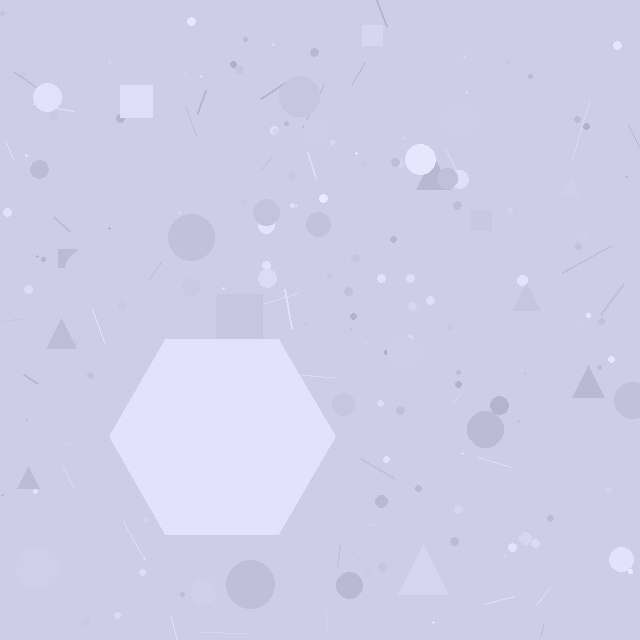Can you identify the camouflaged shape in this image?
The camouflaged shape is a hexagon.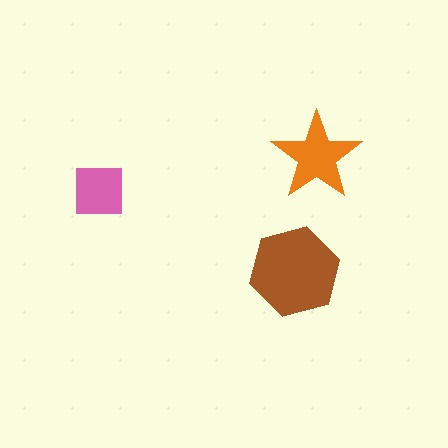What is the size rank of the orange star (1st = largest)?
2nd.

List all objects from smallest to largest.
The pink square, the orange star, the brown hexagon.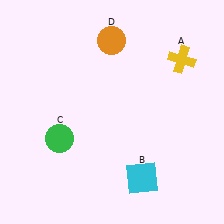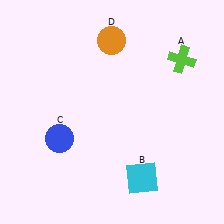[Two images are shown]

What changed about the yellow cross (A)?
In Image 1, A is yellow. In Image 2, it changed to lime.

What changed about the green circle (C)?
In Image 1, C is green. In Image 2, it changed to blue.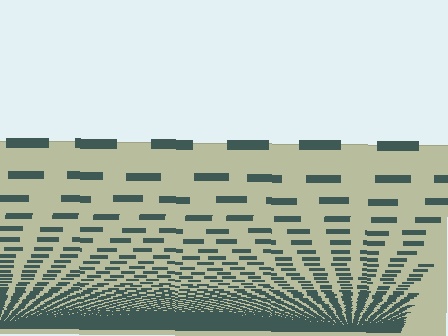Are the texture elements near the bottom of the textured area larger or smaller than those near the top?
Smaller. The gradient is inverted — elements near the bottom are smaller and denser.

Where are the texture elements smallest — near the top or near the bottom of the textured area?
Near the bottom.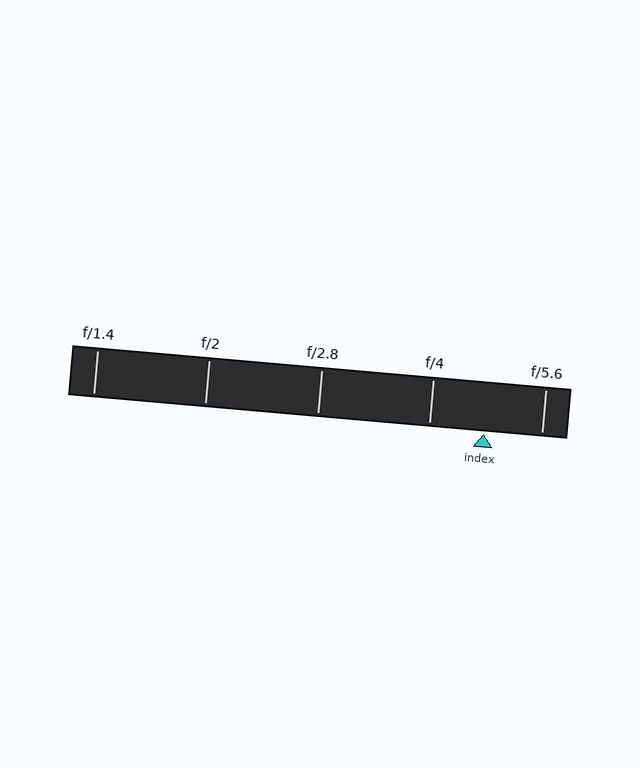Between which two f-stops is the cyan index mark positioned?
The index mark is between f/4 and f/5.6.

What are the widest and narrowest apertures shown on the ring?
The widest aperture shown is f/1.4 and the narrowest is f/5.6.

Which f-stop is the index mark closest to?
The index mark is closest to f/4.